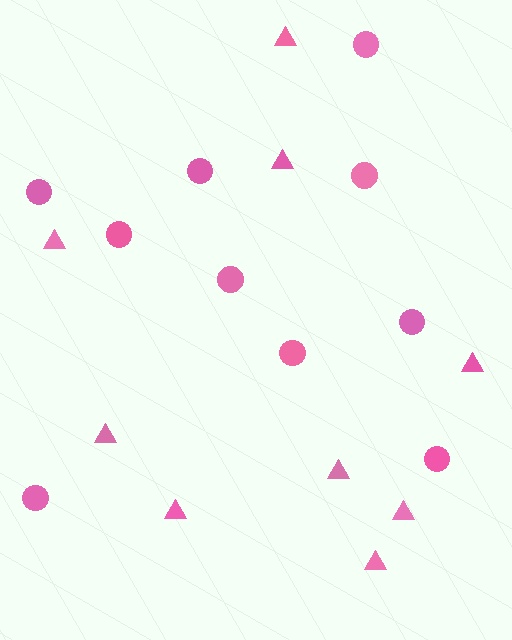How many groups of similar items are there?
There are 2 groups: one group of circles (10) and one group of triangles (9).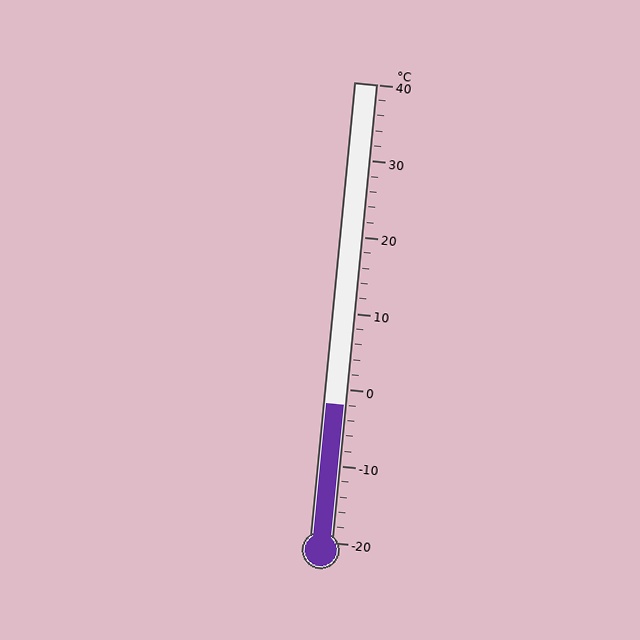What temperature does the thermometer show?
The thermometer shows approximately -2°C.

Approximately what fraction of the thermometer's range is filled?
The thermometer is filled to approximately 30% of its range.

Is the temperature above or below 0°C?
The temperature is below 0°C.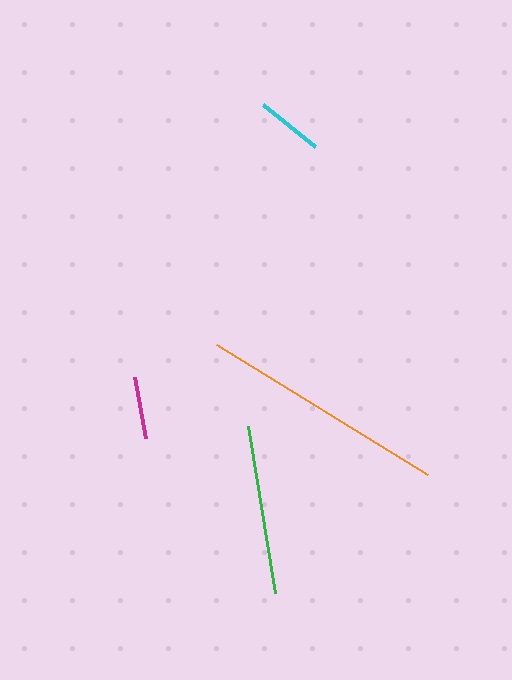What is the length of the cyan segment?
The cyan segment is approximately 67 pixels long.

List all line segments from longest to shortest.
From longest to shortest: orange, green, cyan, magenta.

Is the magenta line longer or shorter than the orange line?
The orange line is longer than the magenta line.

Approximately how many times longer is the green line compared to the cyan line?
The green line is approximately 2.5 times the length of the cyan line.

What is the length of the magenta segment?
The magenta segment is approximately 62 pixels long.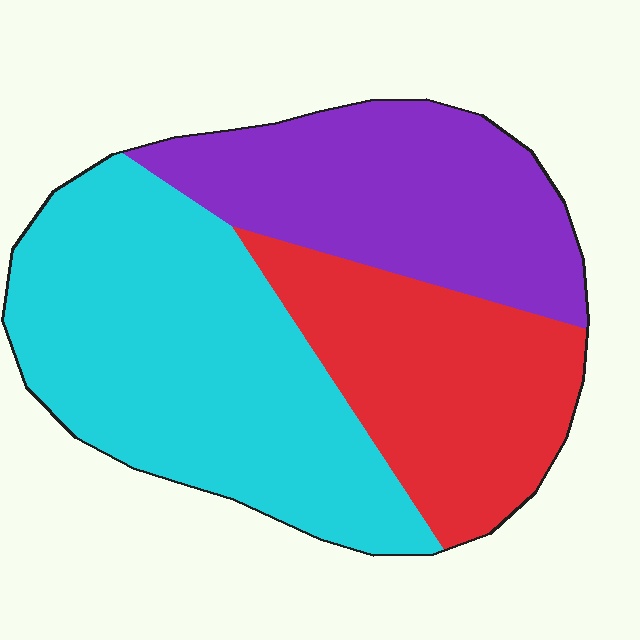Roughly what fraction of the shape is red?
Red takes up between a sixth and a third of the shape.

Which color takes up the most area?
Cyan, at roughly 45%.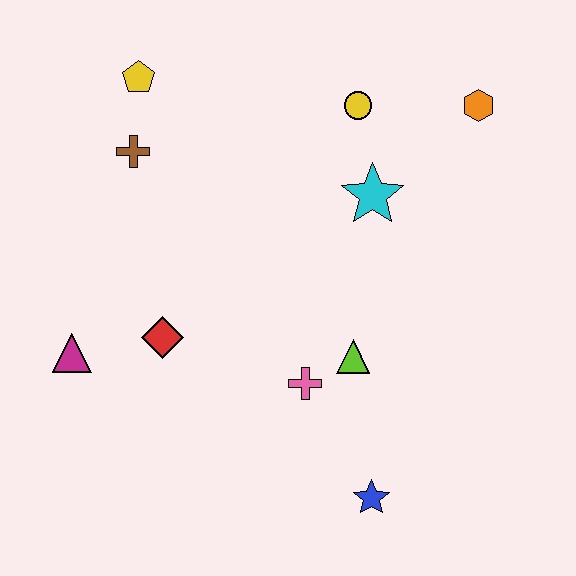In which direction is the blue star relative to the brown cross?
The blue star is below the brown cross.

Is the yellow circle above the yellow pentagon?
No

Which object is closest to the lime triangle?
The pink cross is closest to the lime triangle.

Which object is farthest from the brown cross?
The blue star is farthest from the brown cross.